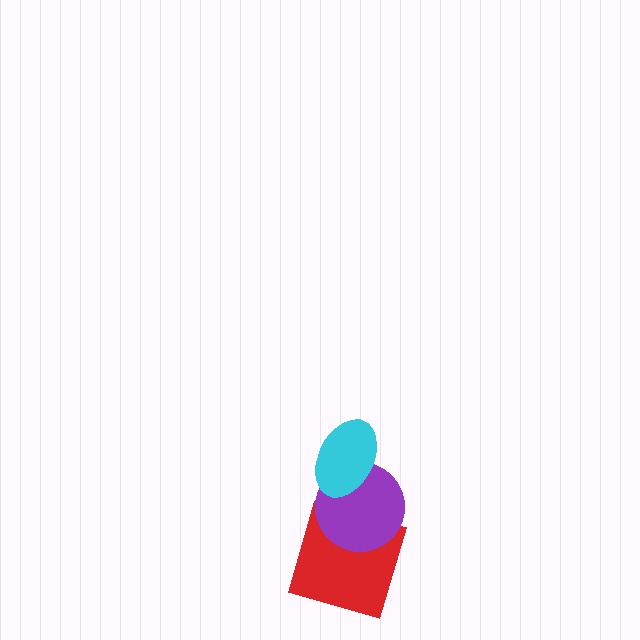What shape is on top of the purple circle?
The cyan ellipse is on top of the purple circle.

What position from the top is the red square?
The red square is 3rd from the top.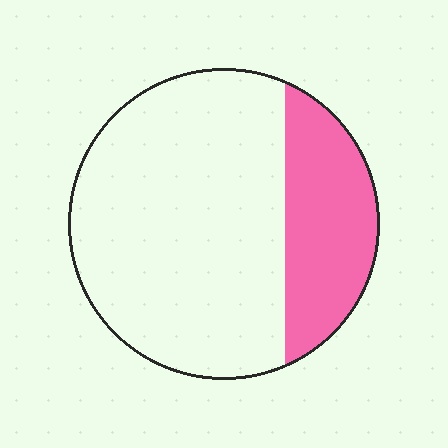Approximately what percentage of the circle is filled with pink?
Approximately 25%.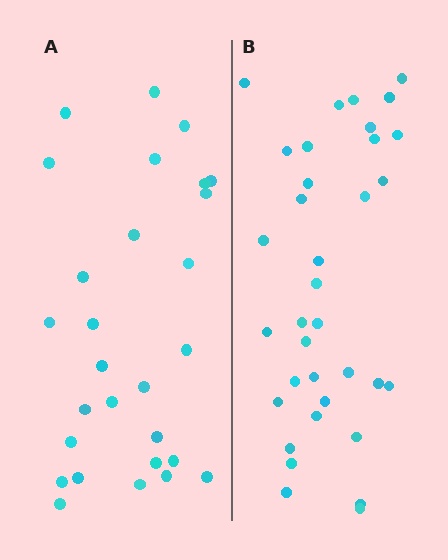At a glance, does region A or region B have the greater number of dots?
Region B (the right region) has more dots.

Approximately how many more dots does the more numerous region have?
Region B has roughly 8 or so more dots than region A.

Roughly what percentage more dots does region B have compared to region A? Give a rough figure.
About 25% more.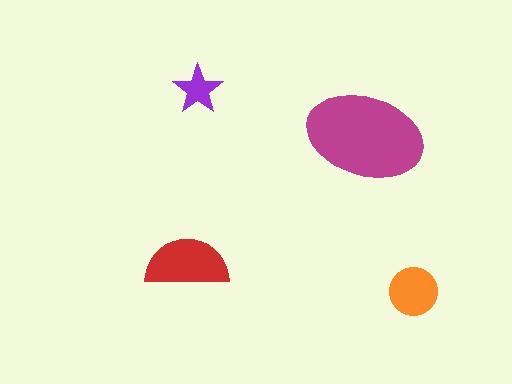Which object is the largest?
The magenta ellipse.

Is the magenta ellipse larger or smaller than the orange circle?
Larger.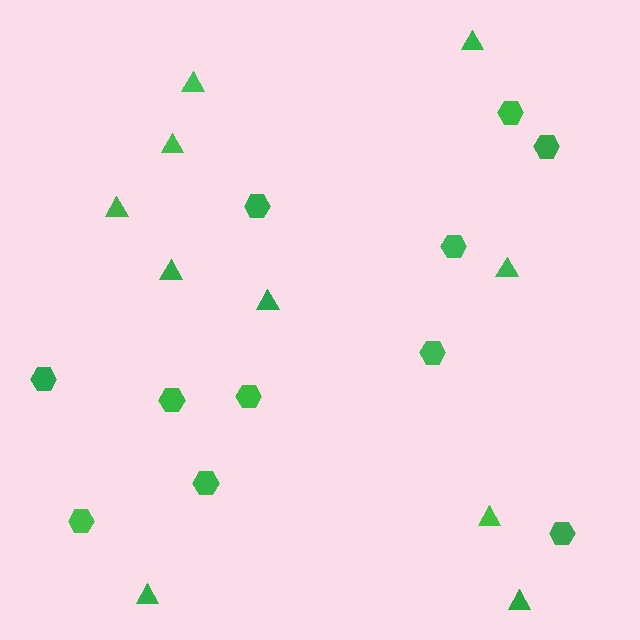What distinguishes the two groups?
There are 2 groups: one group of hexagons (11) and one group of triangles (10).